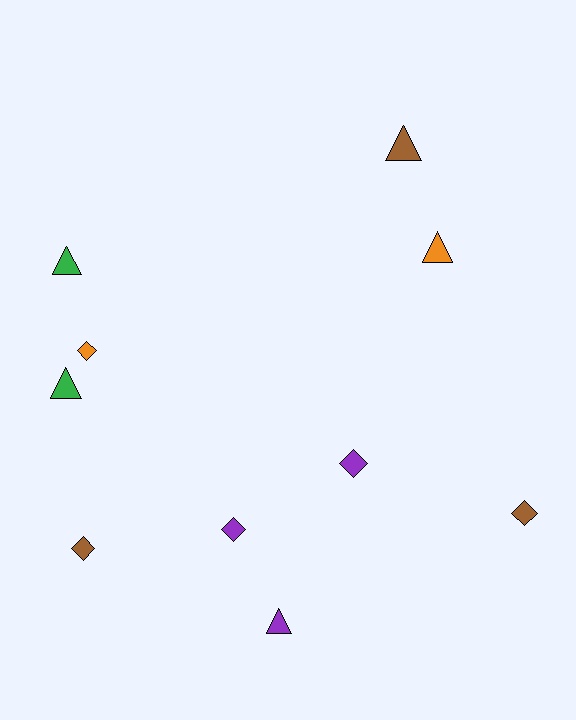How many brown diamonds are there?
There are 2 brown diamonds.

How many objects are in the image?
There are 10 objects.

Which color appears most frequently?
Brown, with 3 objects.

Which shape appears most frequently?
Diamond, with 5 objects.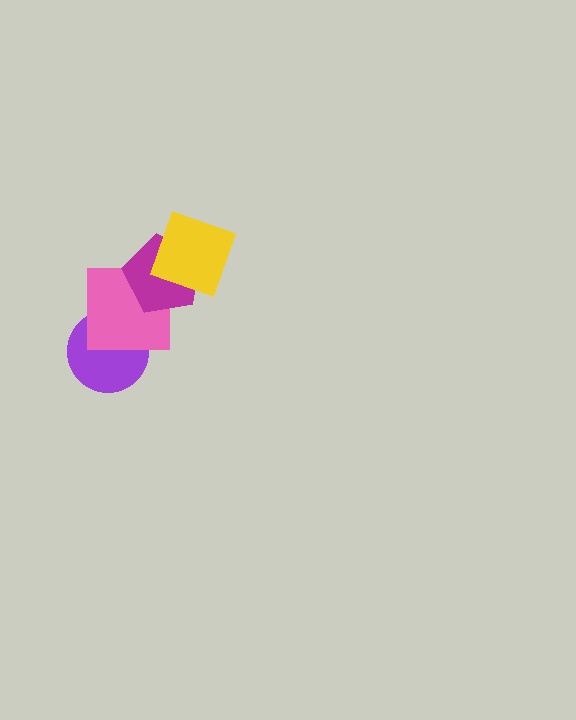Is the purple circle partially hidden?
Yes, it is partially covered by another shape.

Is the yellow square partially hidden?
No, no other shape covers it.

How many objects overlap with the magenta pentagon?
2 objects overlap with the magenta pentagon.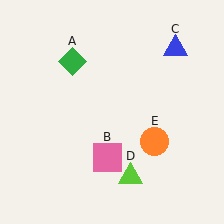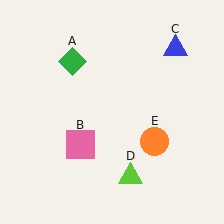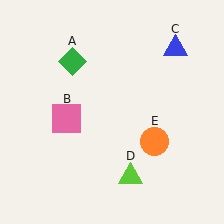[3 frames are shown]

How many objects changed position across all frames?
1 object changed position: pink square (object B).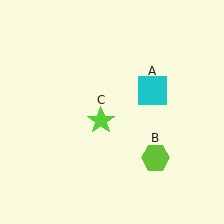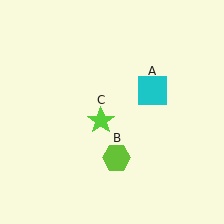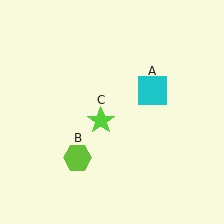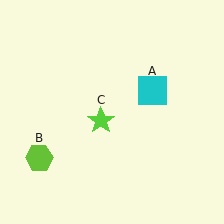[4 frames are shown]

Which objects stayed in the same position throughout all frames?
Cyan square (object A) and lime star (object C) remained stationary.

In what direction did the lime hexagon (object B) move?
The lime hexagon (object B) moved left.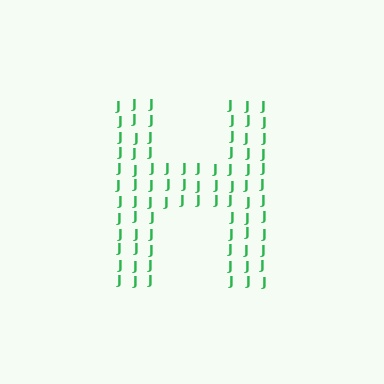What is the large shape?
The large shape is the letter H.